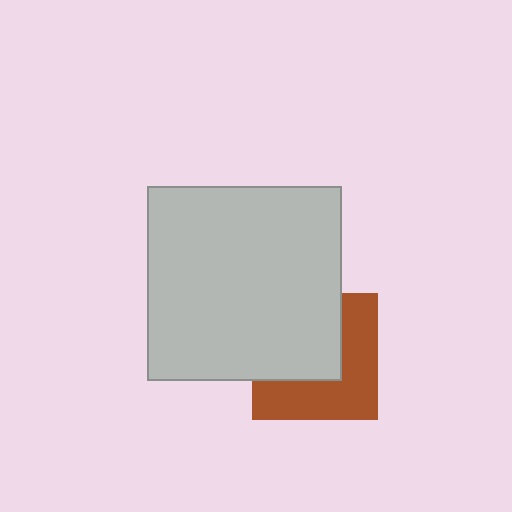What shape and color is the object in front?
The object in front is a light gray square.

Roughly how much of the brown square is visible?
About half of it is visible (roughly 50%).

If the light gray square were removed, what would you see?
You would see the complete brown square.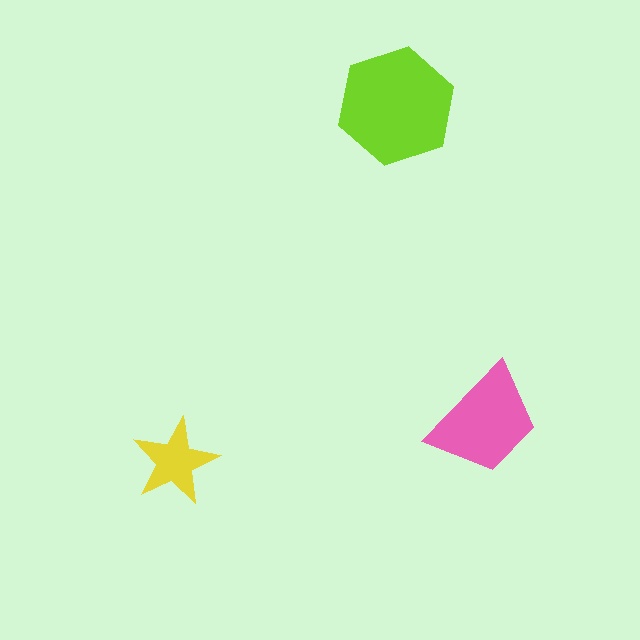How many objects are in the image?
There are 3 objects in the image.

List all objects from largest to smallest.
The lime hexagon, the pink trapezoid, the yellow star.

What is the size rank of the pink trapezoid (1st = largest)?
2nd.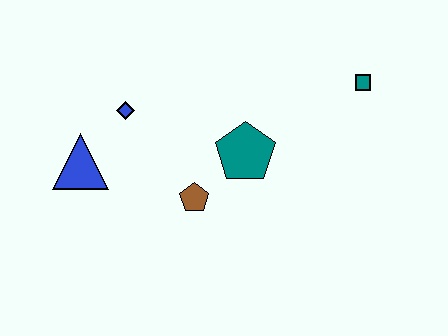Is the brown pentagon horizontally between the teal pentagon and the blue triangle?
Yes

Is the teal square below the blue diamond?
No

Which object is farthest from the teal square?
The blue triangle is farthest from the teal square.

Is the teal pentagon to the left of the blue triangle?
No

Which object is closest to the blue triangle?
The blue diamond is closest to the blue triangle.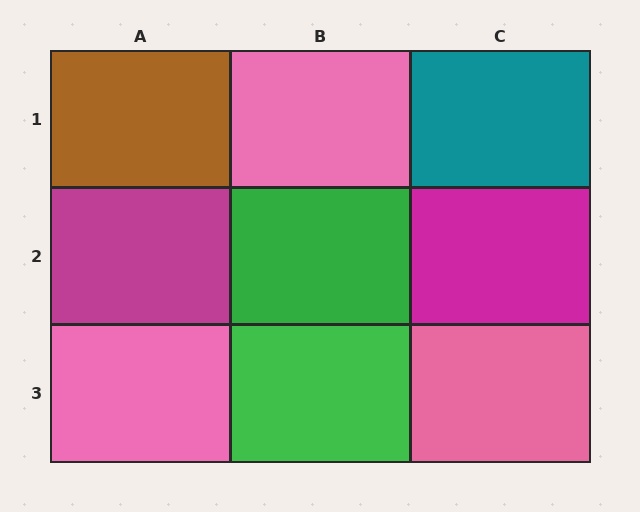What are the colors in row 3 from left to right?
Pink, green, pink.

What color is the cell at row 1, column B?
Pink.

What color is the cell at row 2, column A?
Magenta.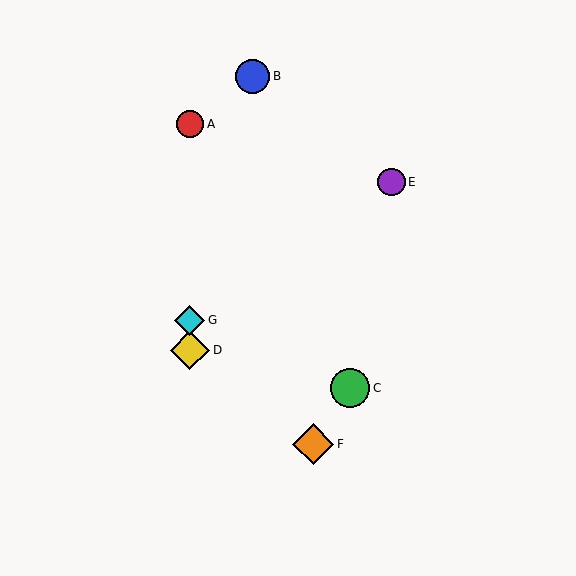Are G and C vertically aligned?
No, G is at x≈190 and C is at x≈350.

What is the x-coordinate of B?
Object B is at x≈253.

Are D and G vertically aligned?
Yes, both are at x≈190.